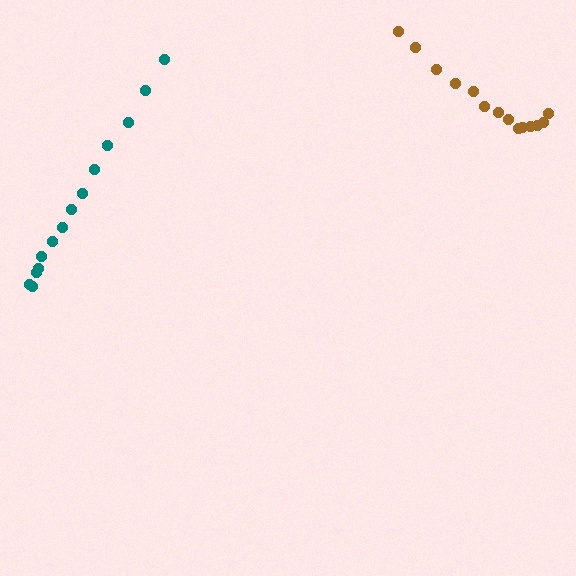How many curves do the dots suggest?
There are 2 distinct paths.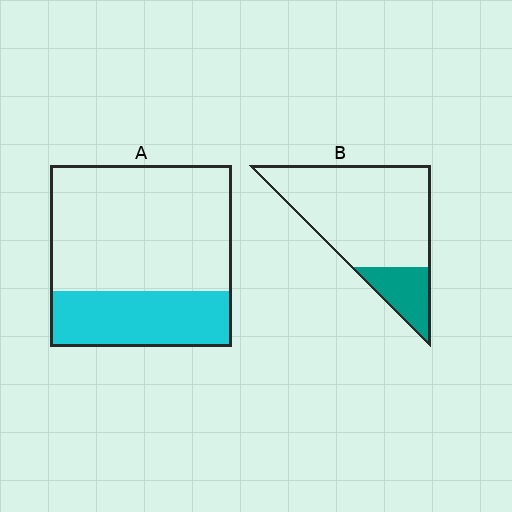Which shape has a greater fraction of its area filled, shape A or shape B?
Shape A.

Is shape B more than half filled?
No.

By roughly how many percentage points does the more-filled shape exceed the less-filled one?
By roughly 10 percentage points (A over B).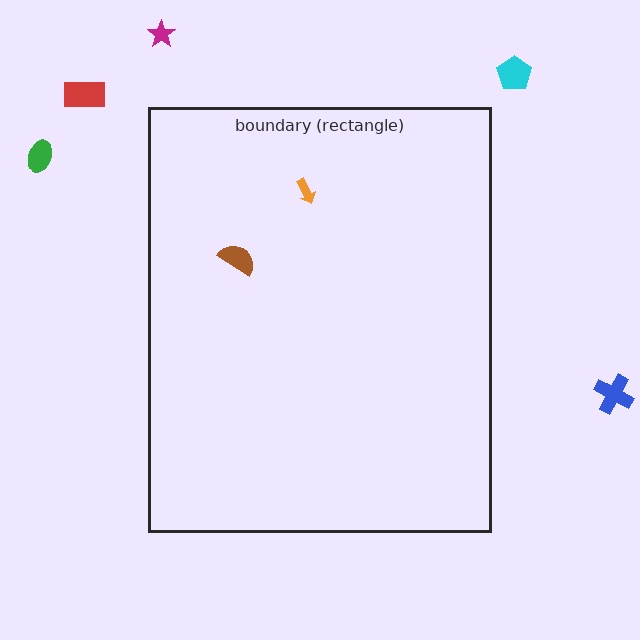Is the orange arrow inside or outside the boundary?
Inside.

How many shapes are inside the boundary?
2 inside, 5 outside.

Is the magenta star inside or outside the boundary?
Outside.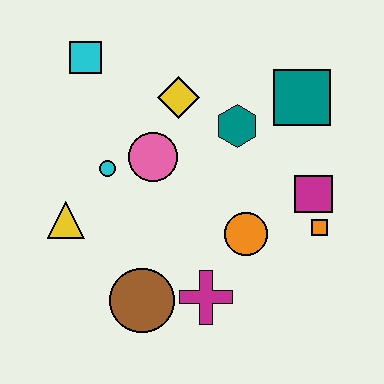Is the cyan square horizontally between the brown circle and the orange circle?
No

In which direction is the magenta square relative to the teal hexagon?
The magenta square is to the right of the teal hexagon.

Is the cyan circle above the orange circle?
Yes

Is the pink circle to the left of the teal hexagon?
Yes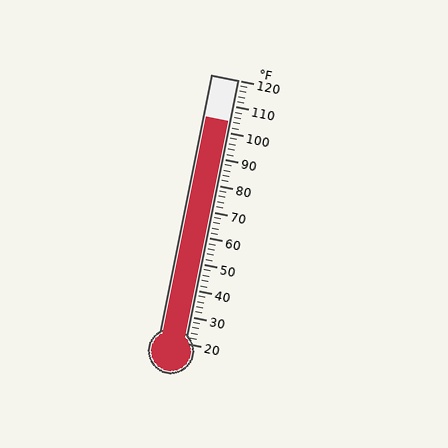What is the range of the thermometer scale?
The thermometer scale ranges from 20°F to 120°F.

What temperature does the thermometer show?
The thermometer shows approximately 104°F.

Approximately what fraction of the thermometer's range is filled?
The thermometer is filled to approximately 85% of its range.